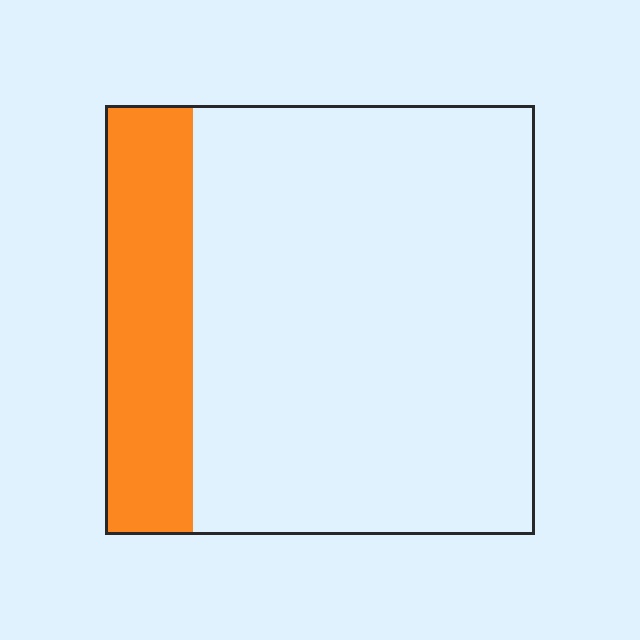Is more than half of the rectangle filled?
No.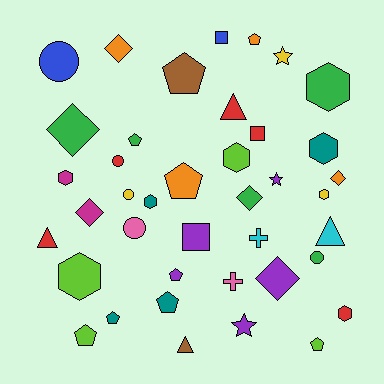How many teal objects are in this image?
There are 4 teal objects.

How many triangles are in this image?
There are 4 triangles.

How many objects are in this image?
There are 40 objects.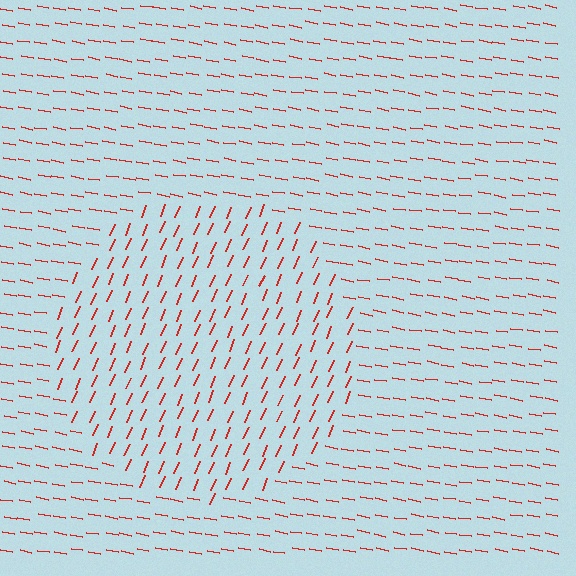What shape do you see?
I see a circle.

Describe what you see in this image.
The image is filled with small red line segments. A circle region in the image has lines oriented differently from the surrounding lines, creating a visible texture boundary.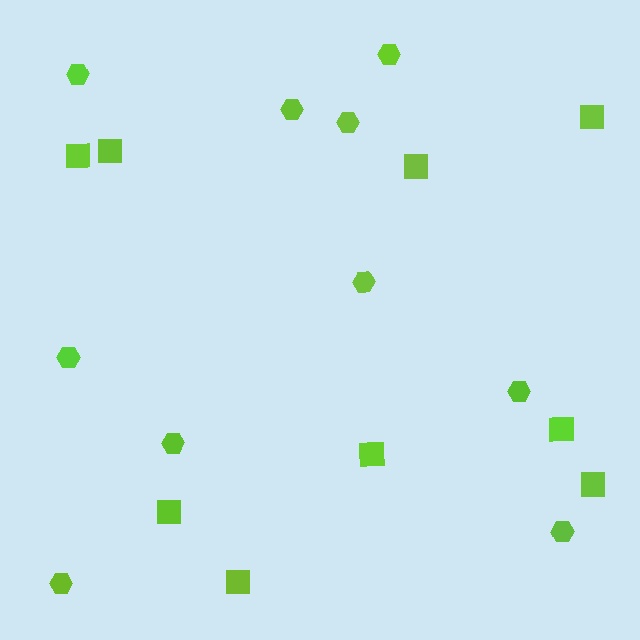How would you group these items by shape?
There are 2 groups: one group of squares (9) and one group of hexagons (10).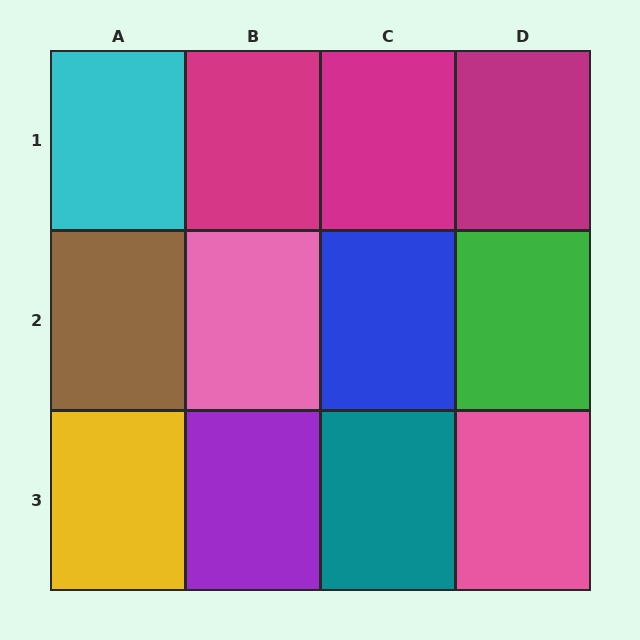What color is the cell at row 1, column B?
Magenta.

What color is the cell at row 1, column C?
Magenta.